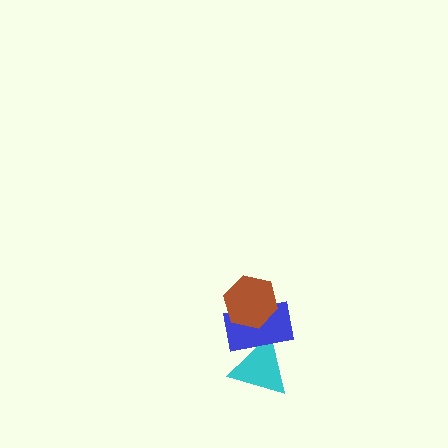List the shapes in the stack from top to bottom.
From top to bottom: the brown hexagon, the blue rectangle, the cyan triangle.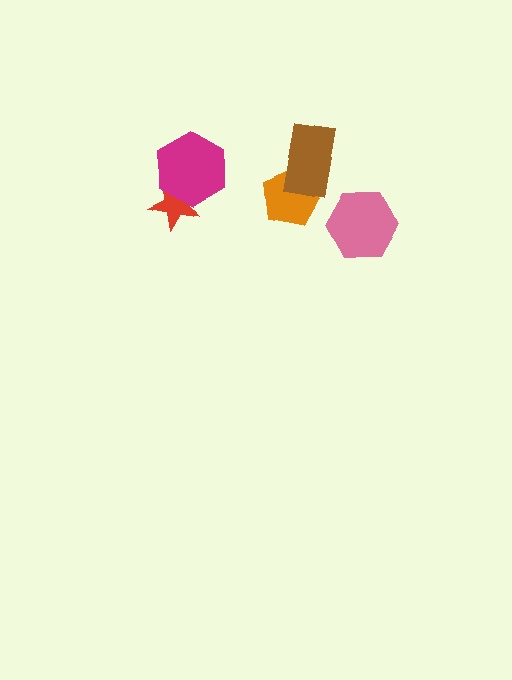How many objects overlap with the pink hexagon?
0 objects overlap with the pink hexagon.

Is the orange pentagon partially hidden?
Yes, it is partially covered by another shape.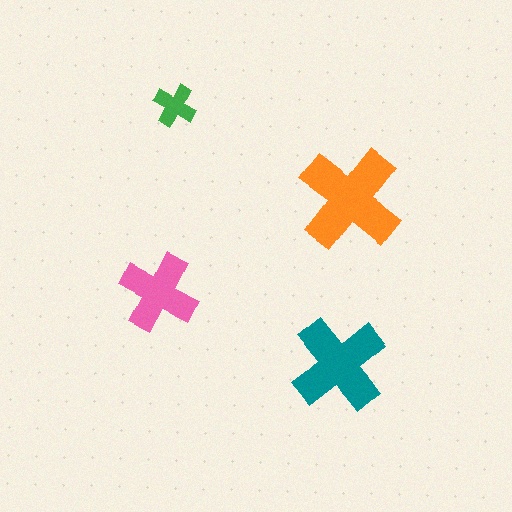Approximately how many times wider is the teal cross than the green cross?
About 2 times wider.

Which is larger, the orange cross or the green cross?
The orange one.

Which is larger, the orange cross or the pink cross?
The orange one.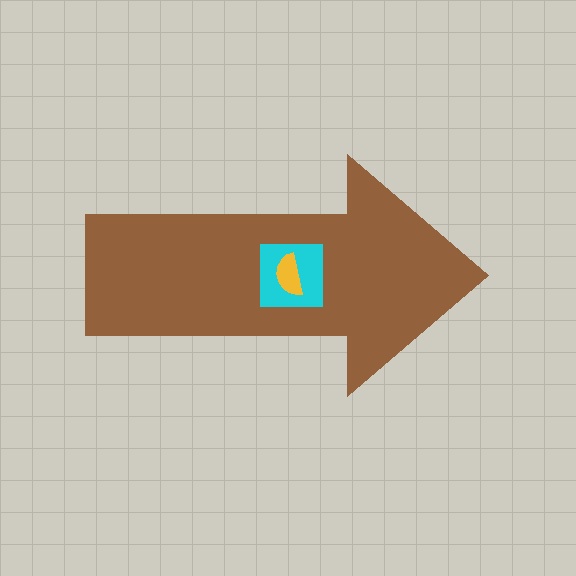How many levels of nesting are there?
3.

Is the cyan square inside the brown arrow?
Yes.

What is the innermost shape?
The yellow semicircle.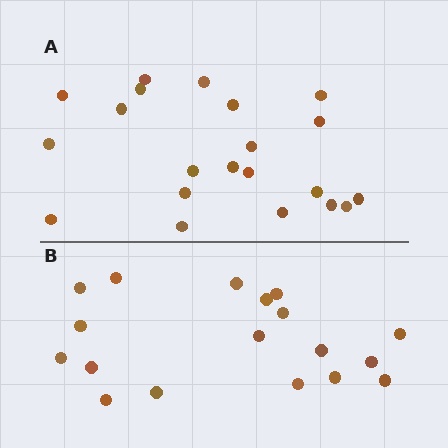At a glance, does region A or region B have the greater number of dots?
Region A (the top region) has more dots.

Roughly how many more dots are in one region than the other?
Region A has just a few more — roughly 2 or 3 more dots than region B.